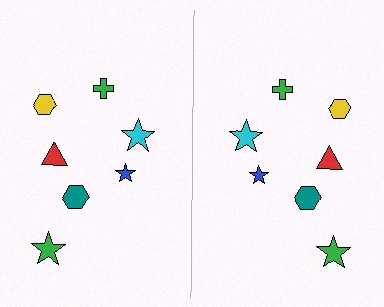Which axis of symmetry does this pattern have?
The pattern has a vertical axis of symmetry running through the center of the image.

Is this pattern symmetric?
Yes, this pattern has bilateral (reflection) symmetry.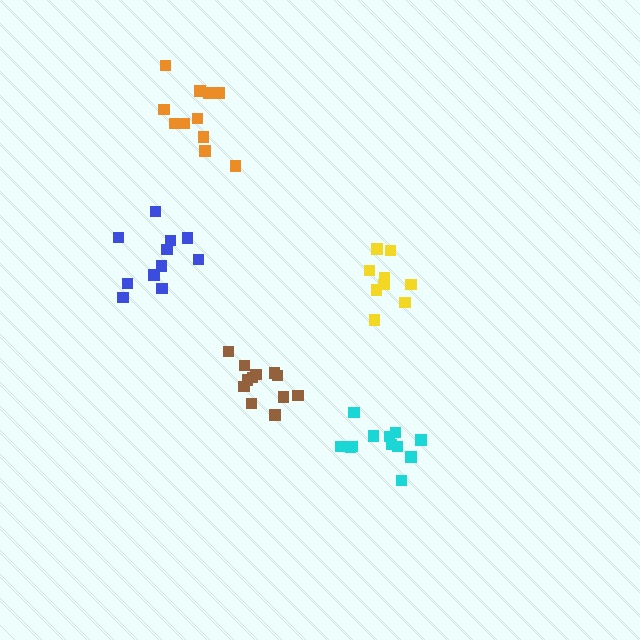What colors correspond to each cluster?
The clusters are colored: orange, yellow, cyan, blue, brown.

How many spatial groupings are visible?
There are 5 spatial groupings.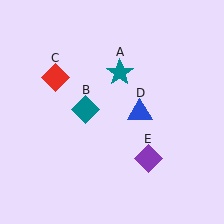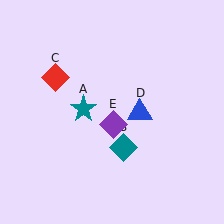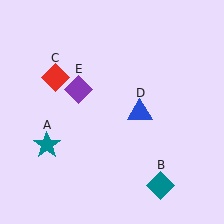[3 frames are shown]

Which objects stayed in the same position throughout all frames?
Red diamond (object C) and blue triangle (object D) remained stationary.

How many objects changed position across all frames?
3 objects changed position: teal star (object A), teal diamond (object B), purple diamond (object E).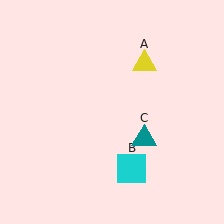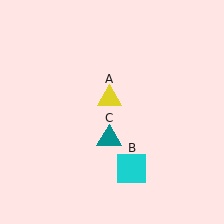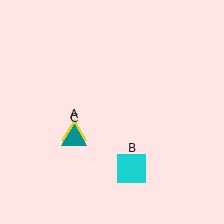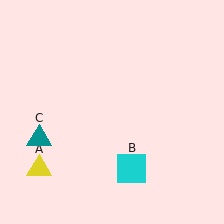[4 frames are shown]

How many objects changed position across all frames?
2 objects changed position: yellow triangle (object A), teal triangle (object C).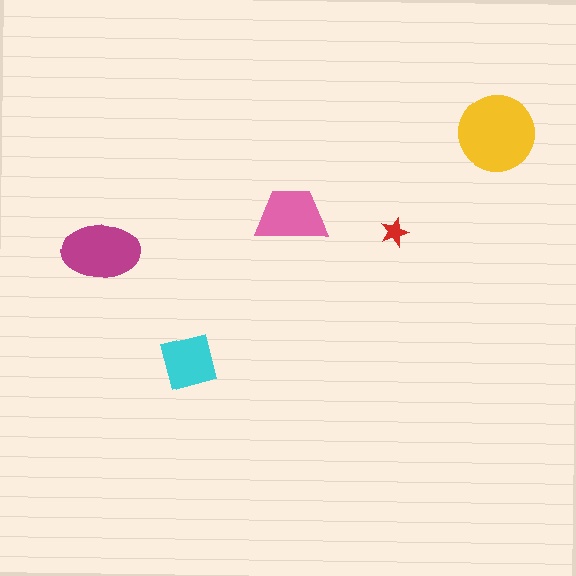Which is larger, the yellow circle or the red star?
The yellow circle.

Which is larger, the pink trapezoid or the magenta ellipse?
The magenta ellipse.